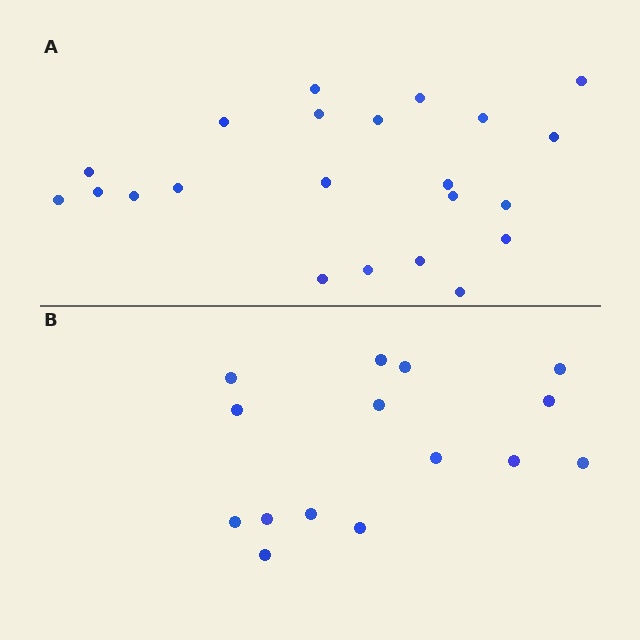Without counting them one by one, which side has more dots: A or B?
Region A (the top region) has more dots.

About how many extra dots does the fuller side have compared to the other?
Region A has roughly 8 or so more dots than region B.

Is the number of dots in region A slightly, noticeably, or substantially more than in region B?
Region A has substantially more. The ratio is roughly 1.5 to 1.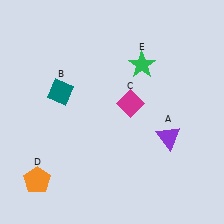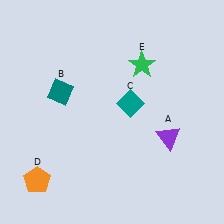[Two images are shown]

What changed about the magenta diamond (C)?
In Image 1, C is magenta. In Image 2, it changed to teal.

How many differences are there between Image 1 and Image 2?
There is 1 difference between the two images.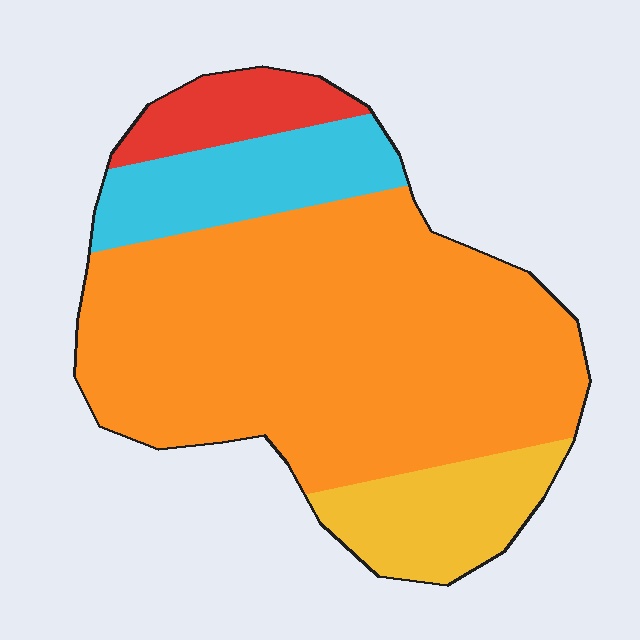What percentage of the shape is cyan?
Cyan covers about 15% of the shape.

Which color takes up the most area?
Orange, at roughly 65%.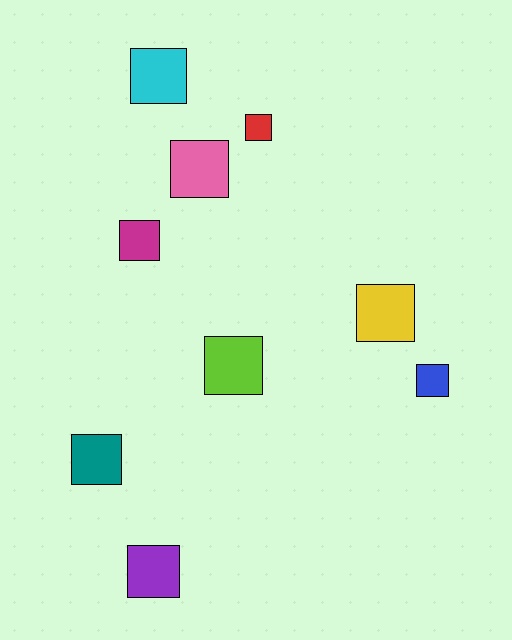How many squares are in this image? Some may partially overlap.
There are 9 squares.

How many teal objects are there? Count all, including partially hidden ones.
There is 1 teal object.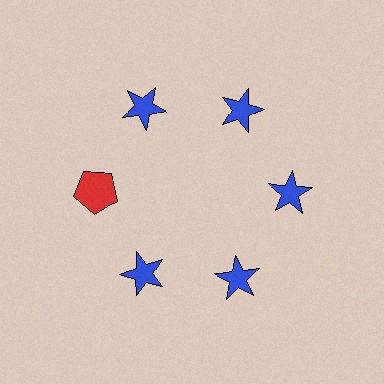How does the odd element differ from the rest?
It differs in both color (red instead of blue) and shape (pentagon instead of star).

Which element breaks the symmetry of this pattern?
The red pentagon at roughly the 9 o'clock position breaks the symmetry. All other shapes are blue stars.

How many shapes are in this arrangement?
There are 6 shapes arranged in a ring pattern.